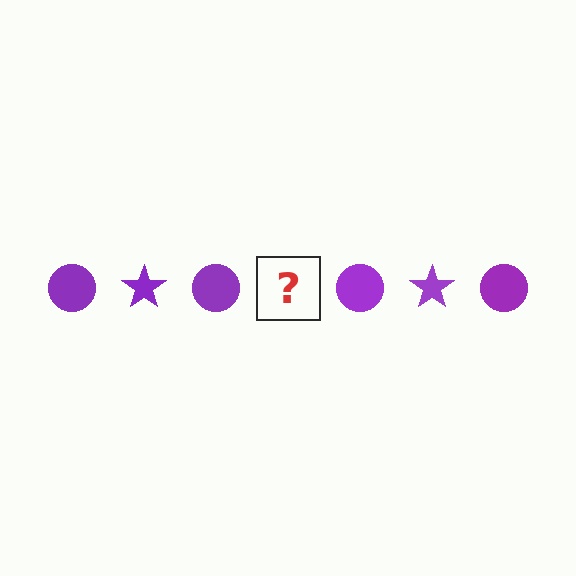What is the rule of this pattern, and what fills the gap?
The rule is that the pattern cycles through circle, star shapes in purple. The gap should be filled with a purple star.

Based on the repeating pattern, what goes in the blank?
The blank should be a purple star.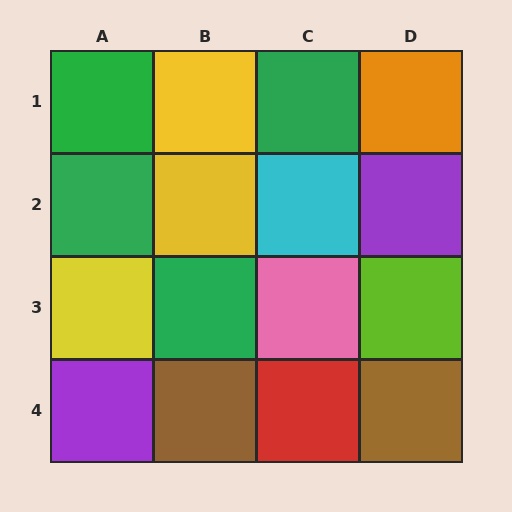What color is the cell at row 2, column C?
Cyan.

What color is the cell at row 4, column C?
Red.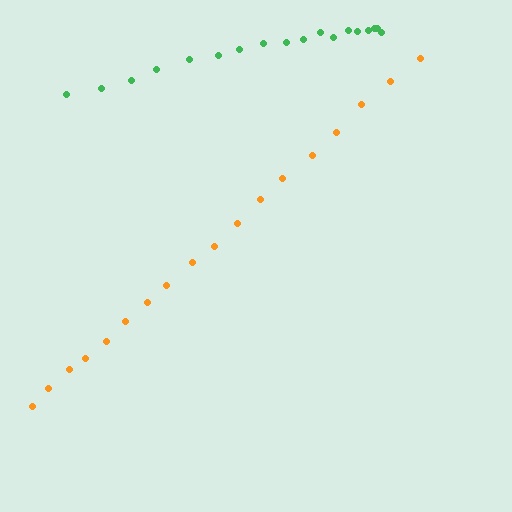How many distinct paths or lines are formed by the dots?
There are 2 distinct paths.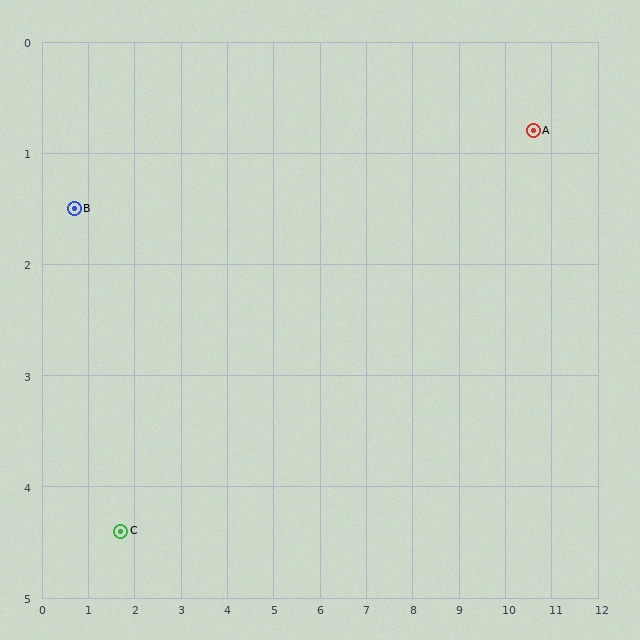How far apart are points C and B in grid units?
Points C and B are about 3.1 grid units apart.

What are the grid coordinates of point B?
Point B is at approximately (0.7, 1.5).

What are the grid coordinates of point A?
Point A is at approximately (10.6, 0.8).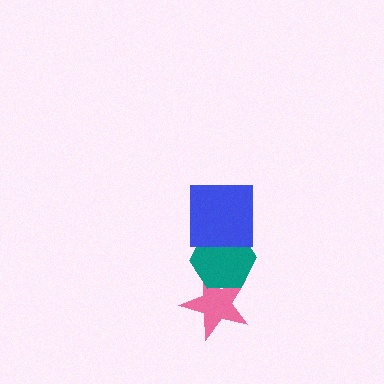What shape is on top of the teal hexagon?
The blue square is on top of the teal hexagon.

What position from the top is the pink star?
The pink star is 3rd from the top.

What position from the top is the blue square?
The blue square is 1st from the top.